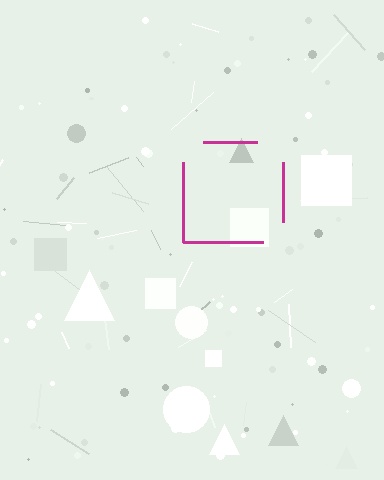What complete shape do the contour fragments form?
The contour fragments form a square.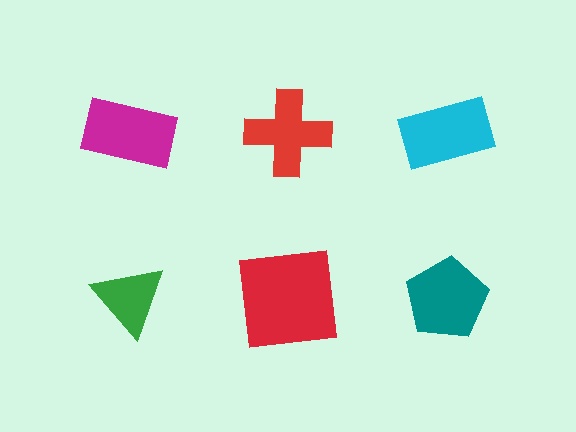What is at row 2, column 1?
A green triangle.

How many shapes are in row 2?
3 shapes.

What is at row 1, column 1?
A magenta rectangle.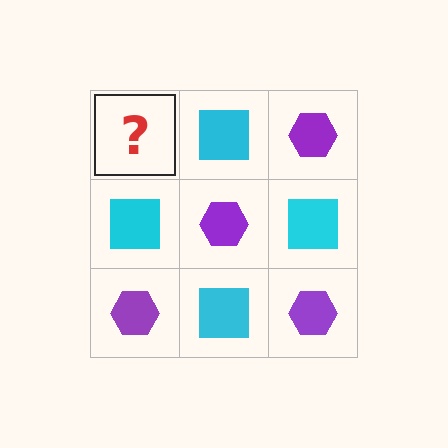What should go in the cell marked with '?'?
The missing cell should contain a purple hexagon.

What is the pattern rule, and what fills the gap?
The rule is that it alternates purple hexagon and cyan square in a checkerboard pattern. The gap should be filled with a purple hexagon.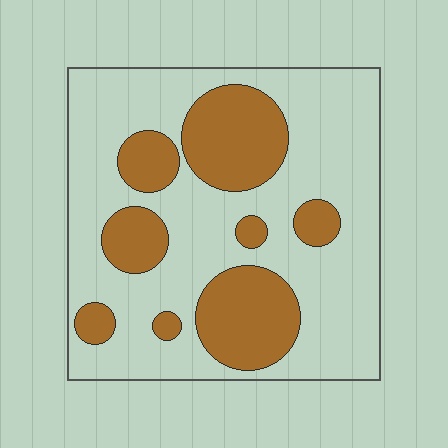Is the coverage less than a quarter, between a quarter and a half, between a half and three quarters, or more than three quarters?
Between a quarter and a half.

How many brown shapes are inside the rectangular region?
8.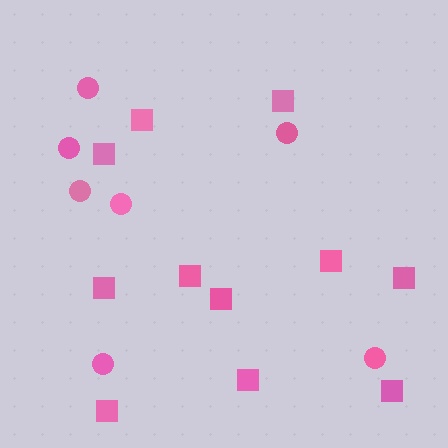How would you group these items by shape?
There are 2 groups: one group of squares (11) and one group of circles (7).